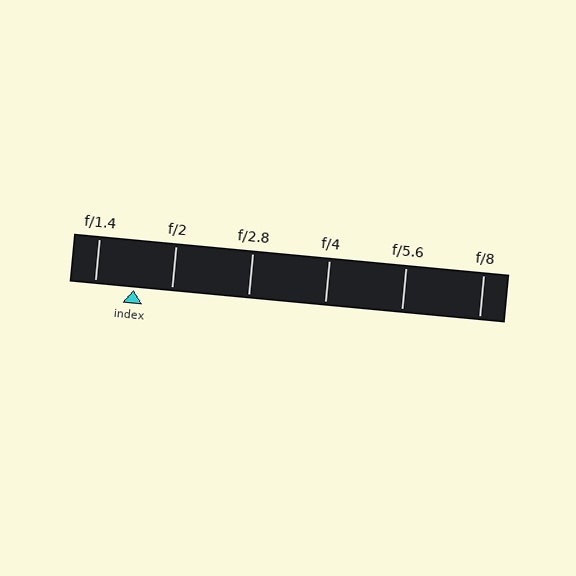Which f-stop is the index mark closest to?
The index mark is closest to f/2.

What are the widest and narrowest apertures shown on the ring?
The widest aperture shown is f/1.4 and the narrowest is f/8.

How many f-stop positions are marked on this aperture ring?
There are 6 f-stop positions marked.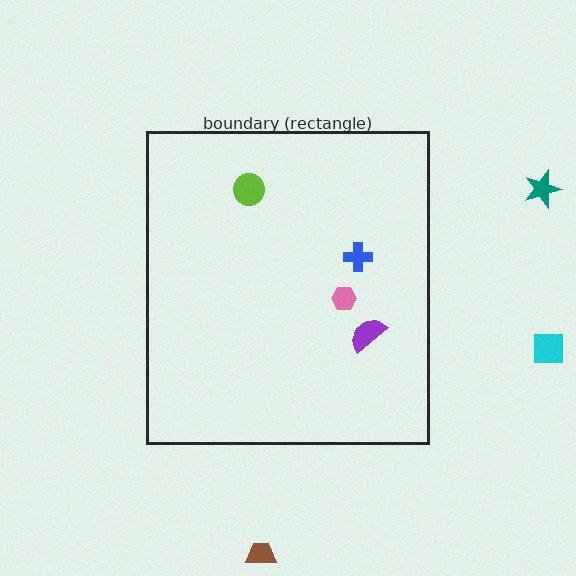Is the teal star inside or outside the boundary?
Outside.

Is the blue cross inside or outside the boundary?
Inside.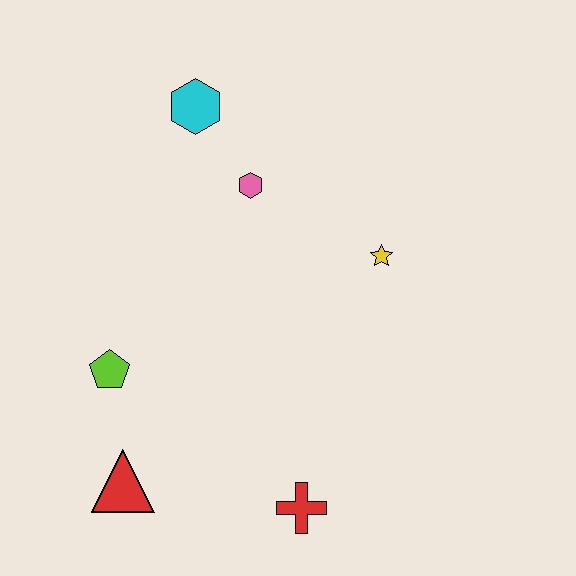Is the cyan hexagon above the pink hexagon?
Yes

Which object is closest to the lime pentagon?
The red triangle is closest to the lime pentagon.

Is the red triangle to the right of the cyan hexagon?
No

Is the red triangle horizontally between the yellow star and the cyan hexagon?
No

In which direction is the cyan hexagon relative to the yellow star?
The cyan hexagon is to the left of the yellow star.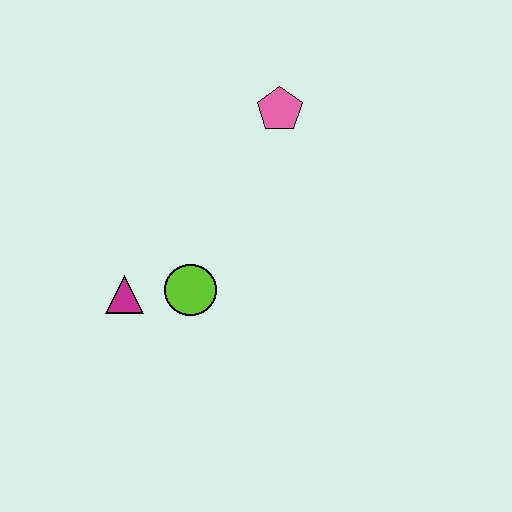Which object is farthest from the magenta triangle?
The pink pentagon is farthest from the magenta triangle.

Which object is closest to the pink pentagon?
The lime circle is closest to the pink pentagon.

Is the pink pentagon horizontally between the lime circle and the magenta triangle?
No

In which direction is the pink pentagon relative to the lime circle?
The pink pentagon is above the lime circle.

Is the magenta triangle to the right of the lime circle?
No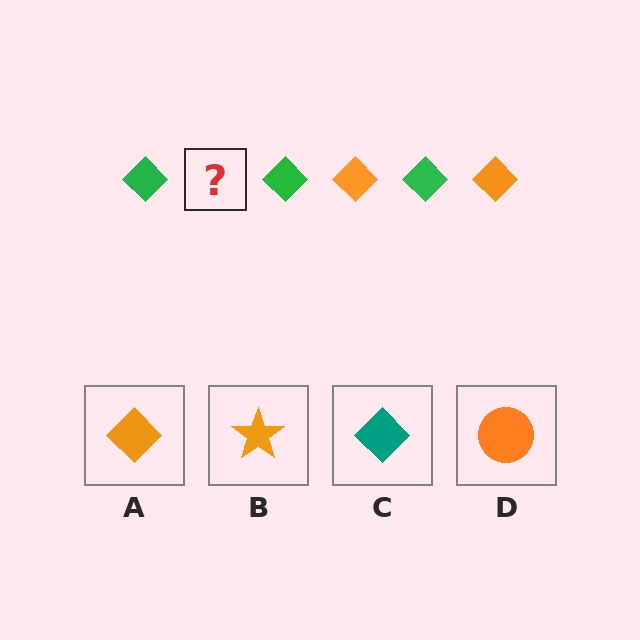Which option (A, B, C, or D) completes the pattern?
A.